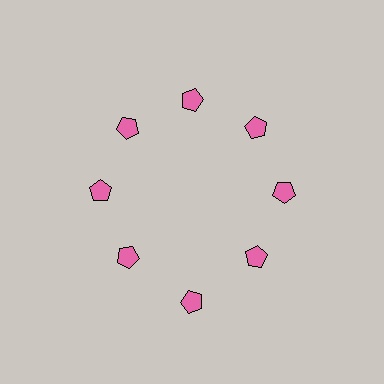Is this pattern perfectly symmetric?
No. The 8 pink pentagons are arranged in a ring, but one element near the 6 o'clock position is pushed outward from the center, breaking the 8-fold rotational symmetry.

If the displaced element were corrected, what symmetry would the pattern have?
It would have 8-fold rotational symmetry — the pattern would map onto itself every 45 degrees.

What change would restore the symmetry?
The symmetry would be restored by moving it inward, back onto the ring so that all 8 pentagons sit at equal angles and equal distance from the center.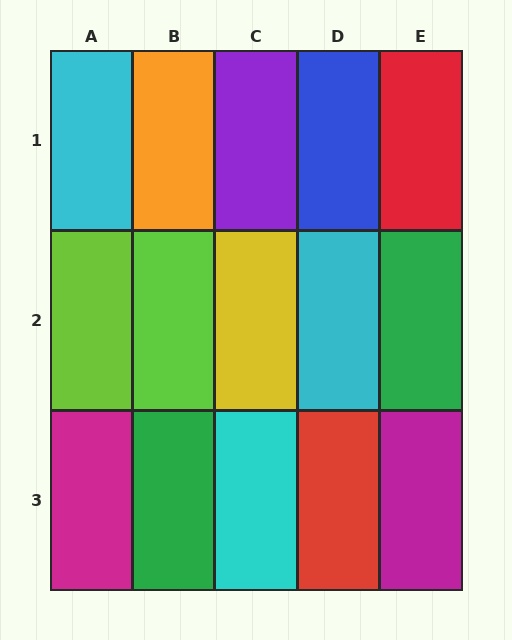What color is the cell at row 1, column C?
Purple.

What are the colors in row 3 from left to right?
Magenta, green, cyan, red, magenta.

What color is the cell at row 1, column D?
Blue.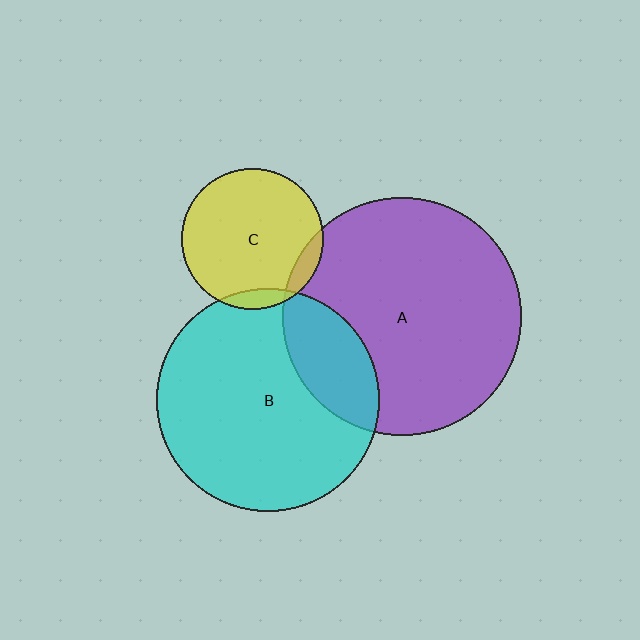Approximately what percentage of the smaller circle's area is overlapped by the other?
Approximately 20%.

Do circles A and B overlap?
Yes.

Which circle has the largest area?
Circle A (purple).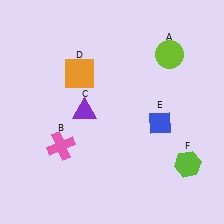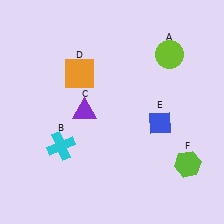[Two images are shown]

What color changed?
The cross (B) changed from pink in Image 1 to cyan in Image 2.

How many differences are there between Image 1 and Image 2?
There is 1 difference between the two images.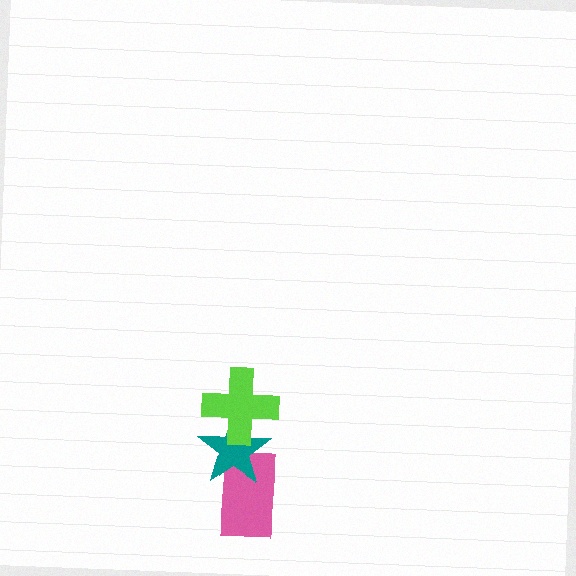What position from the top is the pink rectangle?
The pink rectangle is 3rd from the top.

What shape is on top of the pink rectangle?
The teal star is on top of the pink rectangle.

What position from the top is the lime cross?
The lime cross is 1st from the top.